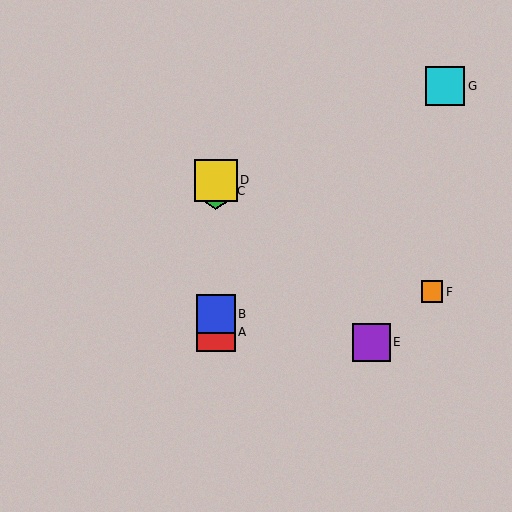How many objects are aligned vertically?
4 objects (A, B, C, D) are aligned vertically.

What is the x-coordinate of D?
Object D is at x≈216.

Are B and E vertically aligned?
No, B is at x≈216 and E is at x≈371.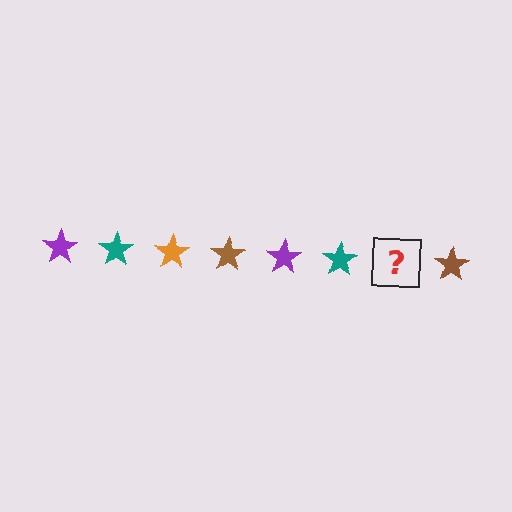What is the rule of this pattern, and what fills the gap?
The rule is that the pattern cycles through purple, teal, orange, brown stars. The gap should be filled with an orange star.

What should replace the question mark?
The question mark should be replaced with an orange star.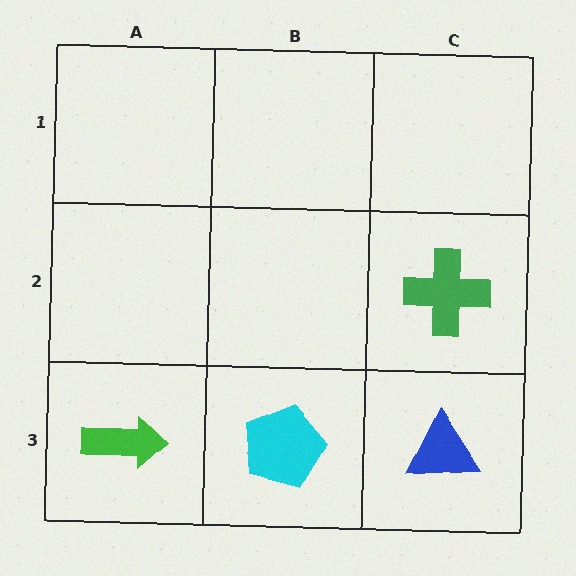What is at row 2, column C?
A green cross.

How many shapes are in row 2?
1 shape.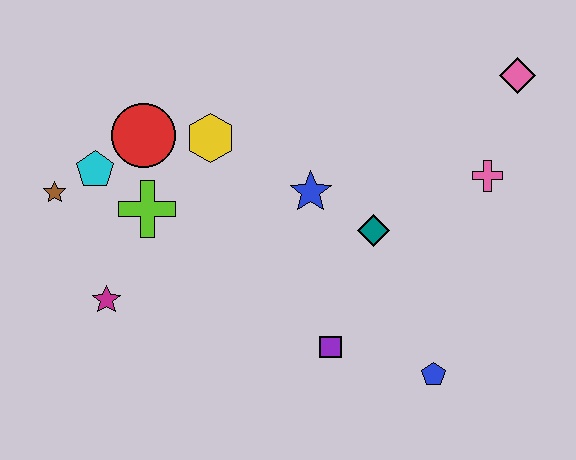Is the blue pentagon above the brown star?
No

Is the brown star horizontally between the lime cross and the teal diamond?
No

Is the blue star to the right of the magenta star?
Yes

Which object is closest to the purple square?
The blue pentagon is closest to the purple square.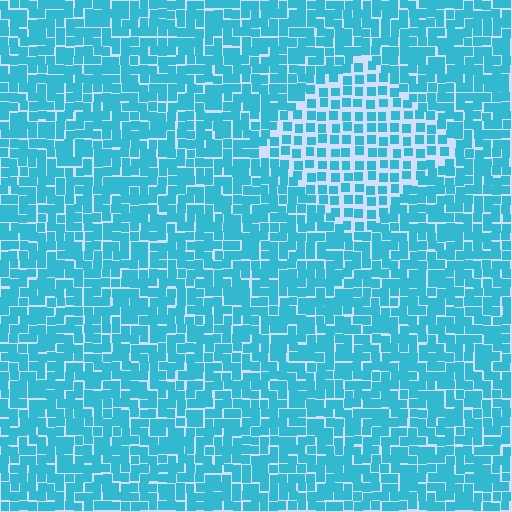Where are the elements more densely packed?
The elements are more densely packed outside the diamond boundary.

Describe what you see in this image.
The image contains small cyan elements arranged at two different densities. A diamond-shaped region is visible where the elements are less densely packed than the surrounding area.